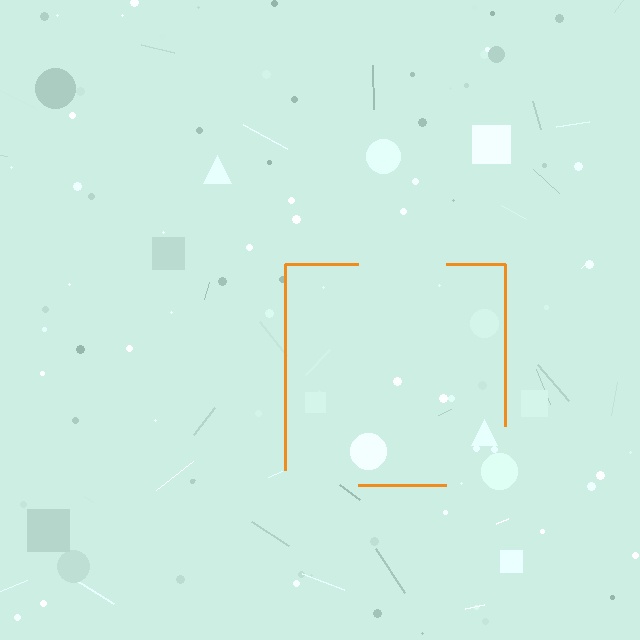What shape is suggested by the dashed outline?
The dashed outline suggests a square.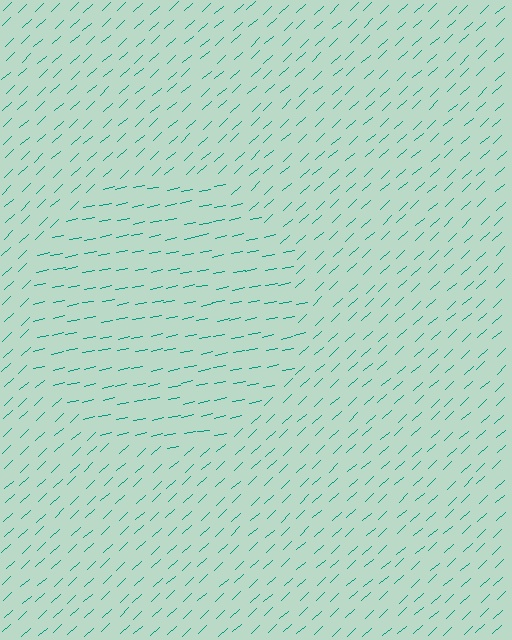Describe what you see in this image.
The image is filled with small teal line segments. A circle region in the image has lines oriented differently from the surrounding lines, creating a visible texture boundary.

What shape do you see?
I see a circle.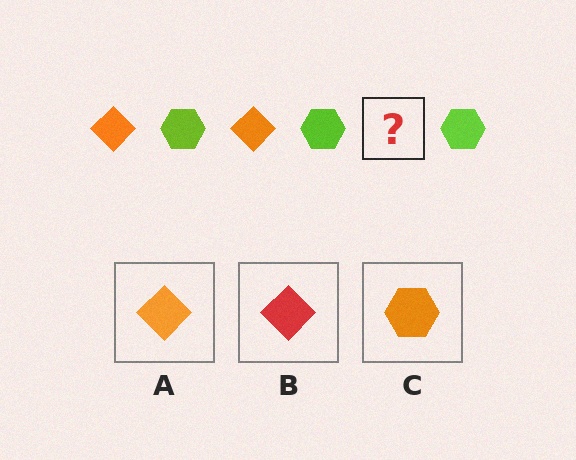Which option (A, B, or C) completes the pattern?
A.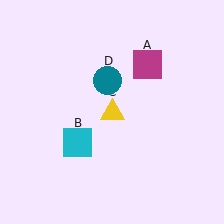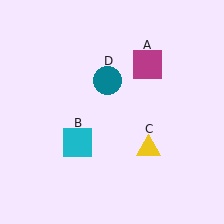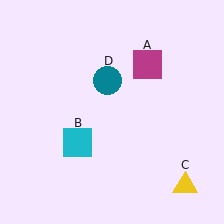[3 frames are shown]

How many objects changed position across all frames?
1 object changed position: yellow triangle (object C).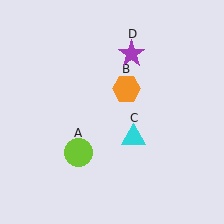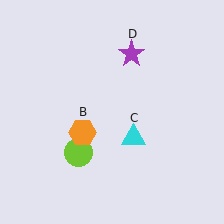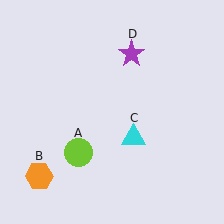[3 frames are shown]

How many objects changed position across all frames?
1 object changed position: orange hexagon (object B).